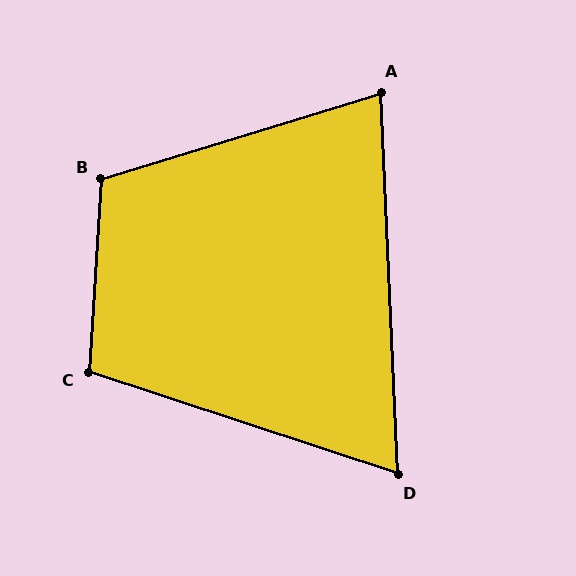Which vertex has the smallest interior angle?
D, at approximately 69 degrees.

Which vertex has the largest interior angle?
B, at approximately 111 degrees.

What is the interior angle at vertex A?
Approximately 75 degrees (acute).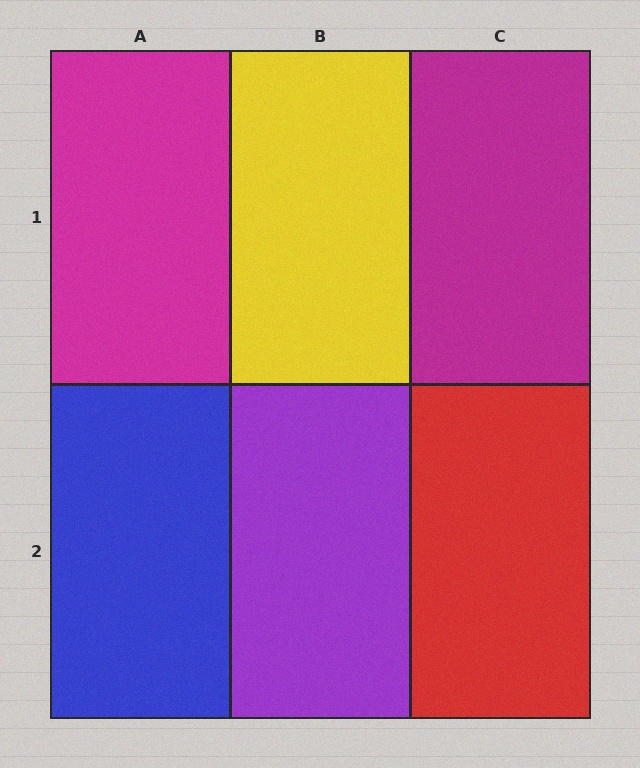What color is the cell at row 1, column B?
Yellow.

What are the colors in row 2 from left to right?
Blue, purple, red.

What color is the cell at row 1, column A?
Magenta.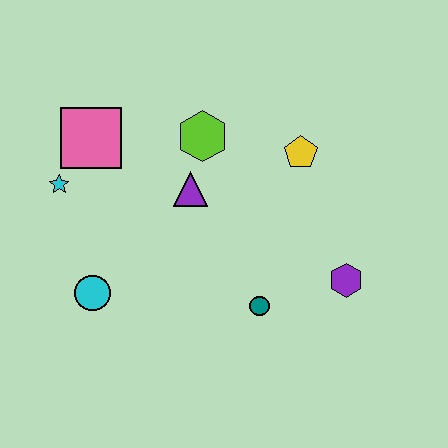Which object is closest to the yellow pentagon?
The lime hexagon is closest to the yellow pentagon.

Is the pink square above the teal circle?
Yes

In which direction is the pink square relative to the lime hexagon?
The pink square is to the left of the lime hexagon.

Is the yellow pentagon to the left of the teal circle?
No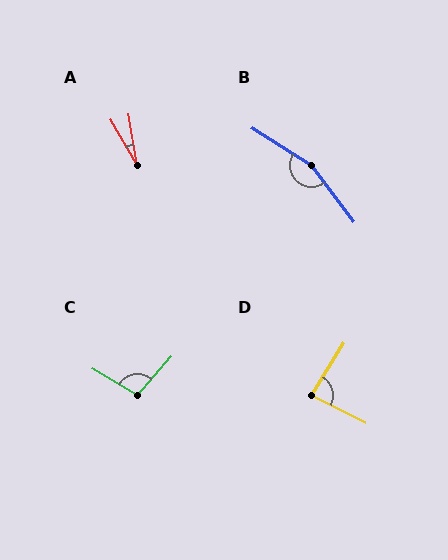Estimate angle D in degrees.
Approximately 85 degrees.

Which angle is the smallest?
A, at approximately 21 degrees.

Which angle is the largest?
B, at approximately 160 degrees.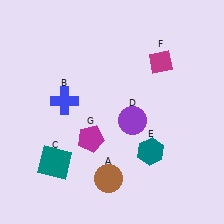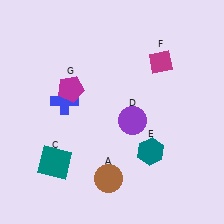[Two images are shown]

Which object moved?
The magenta pentagon (G) moved up.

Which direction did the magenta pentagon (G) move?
The magenta pentagon (G) moved up.